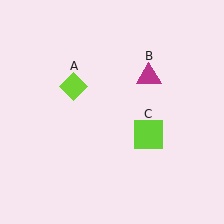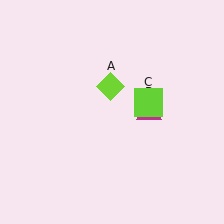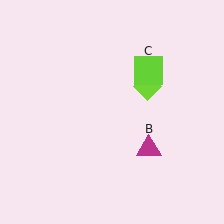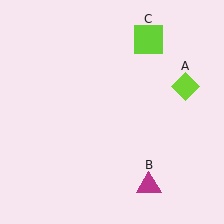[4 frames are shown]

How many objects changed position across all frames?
3 objects changed position: lime diamond (object A), magenta triangle (object B), lime square (object C).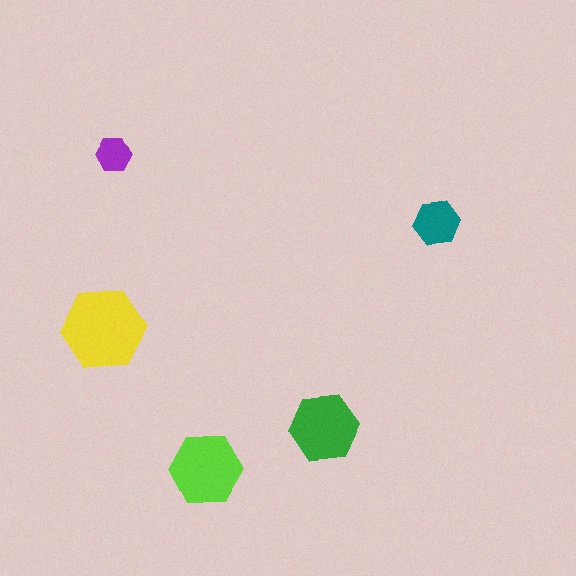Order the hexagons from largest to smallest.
the yellow one, the lime one, the green one, the teal one, the purple one.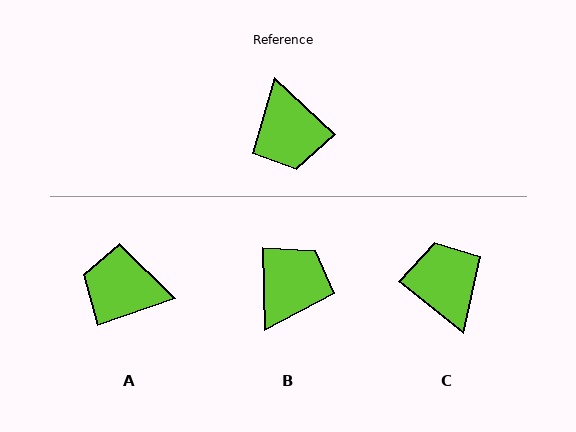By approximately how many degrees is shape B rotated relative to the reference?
Approximately 134 degrees counter-clockwise.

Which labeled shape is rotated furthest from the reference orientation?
C, about 176 degrees away.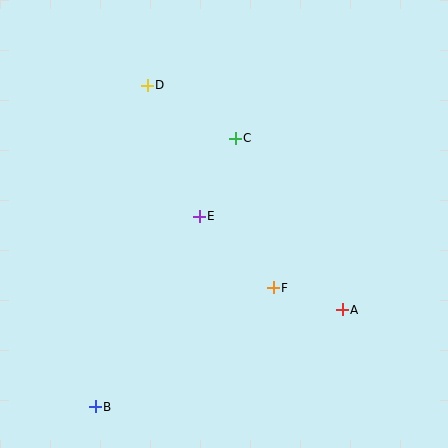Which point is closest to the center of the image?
Point E at (199, 216) is closest to the center.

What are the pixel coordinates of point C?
Point C is at (235, 138).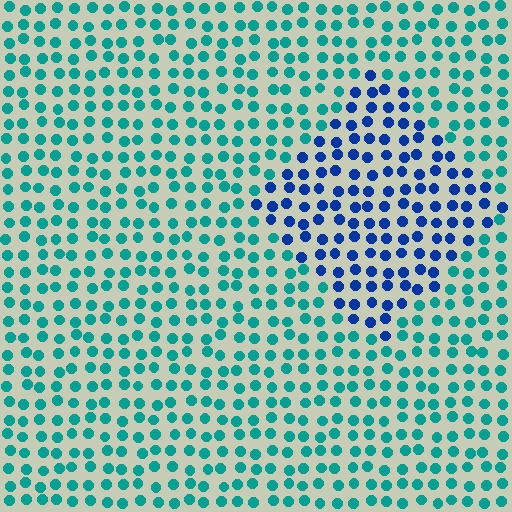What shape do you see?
I see a diamond.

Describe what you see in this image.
The image is filled with small teal elements in a uniform arrangement. A diamond-shaped region is visible where the elements are tinted to a slightly different hue, forming a subtle color boundary.